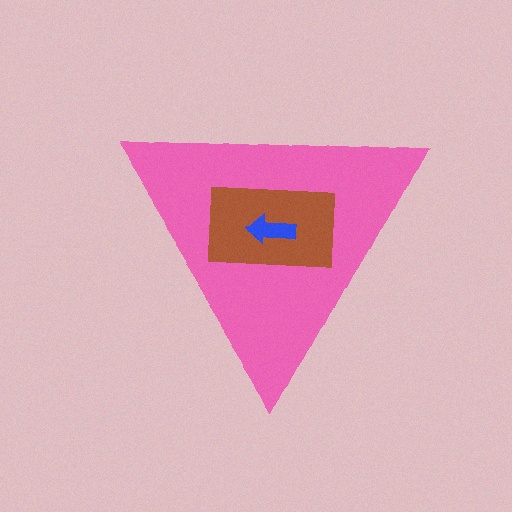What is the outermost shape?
The pink triangle.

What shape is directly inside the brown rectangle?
The blue arrow.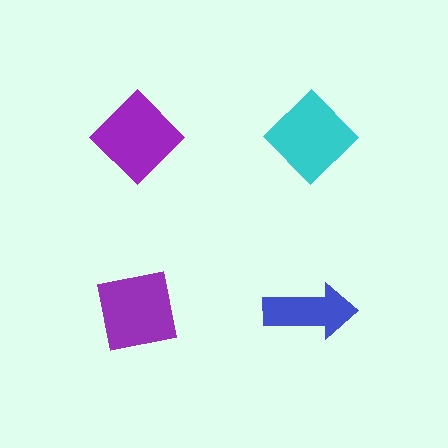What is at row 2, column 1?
A purple square.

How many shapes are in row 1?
2 shapes.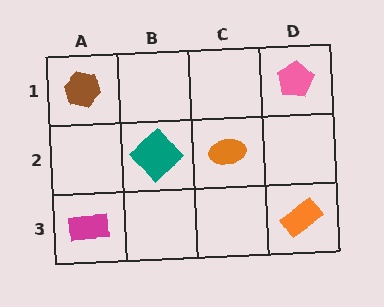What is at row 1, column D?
A pink pentagon.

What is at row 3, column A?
A magenta rectangle.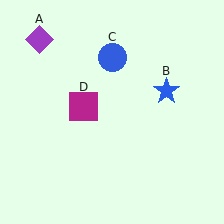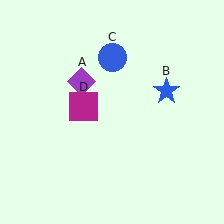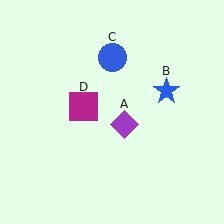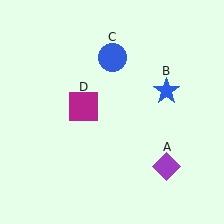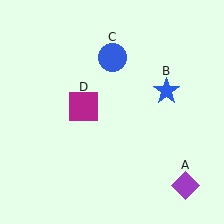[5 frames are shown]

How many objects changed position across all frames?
1 object changed position: purple diamond (object A).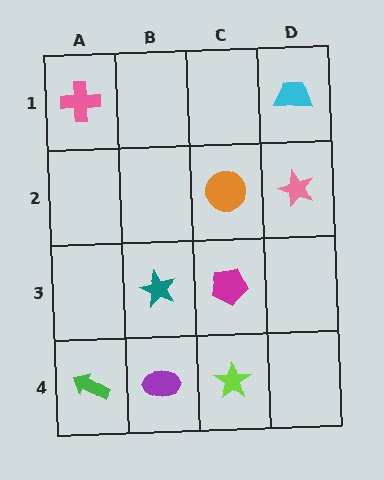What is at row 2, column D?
A pink star.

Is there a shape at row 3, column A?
No, that cell is empty.